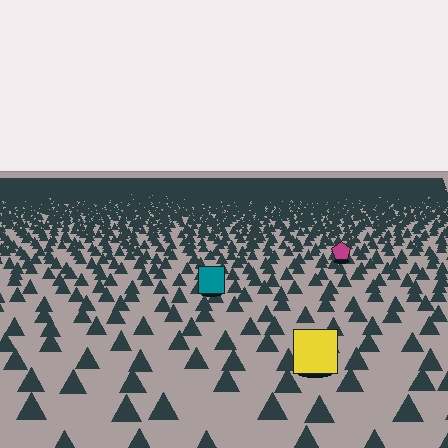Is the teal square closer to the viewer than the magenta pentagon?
Yes. The teal square is closer — you can tell from the texture gradient: the ground texture is coarser near it.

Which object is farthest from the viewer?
The magenta pentagon is farthest from the viewer. It appears smaller and the ground texture around it is denser.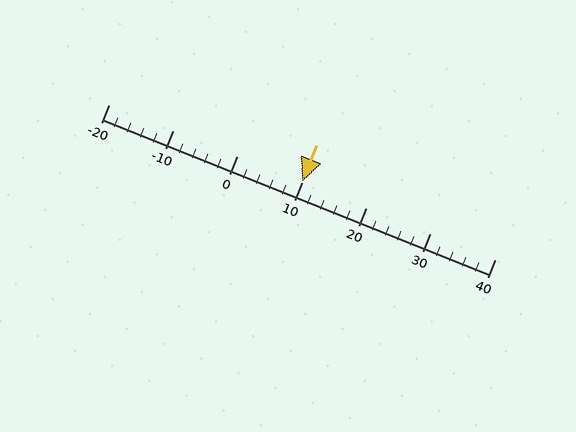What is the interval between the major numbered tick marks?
The major tick marks are spaced 10 units apart.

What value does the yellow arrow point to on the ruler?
The yellow arrow points to approximately 10.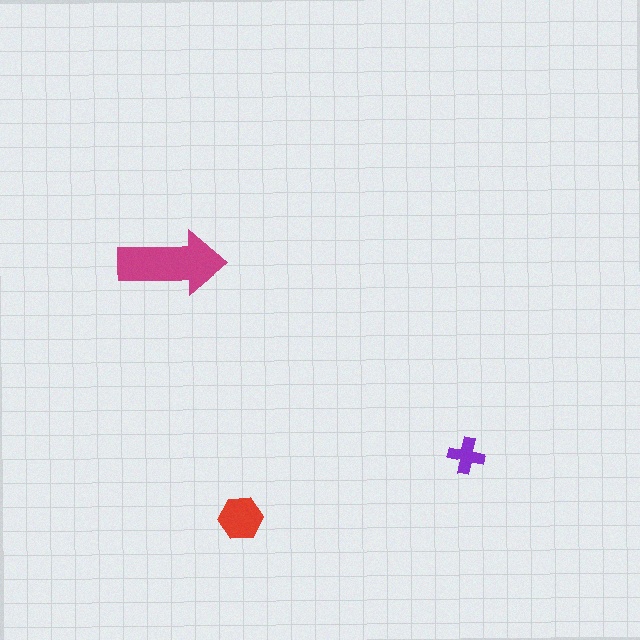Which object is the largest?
The magenta arrow.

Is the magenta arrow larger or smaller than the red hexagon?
Larger.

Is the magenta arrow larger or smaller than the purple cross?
Larger.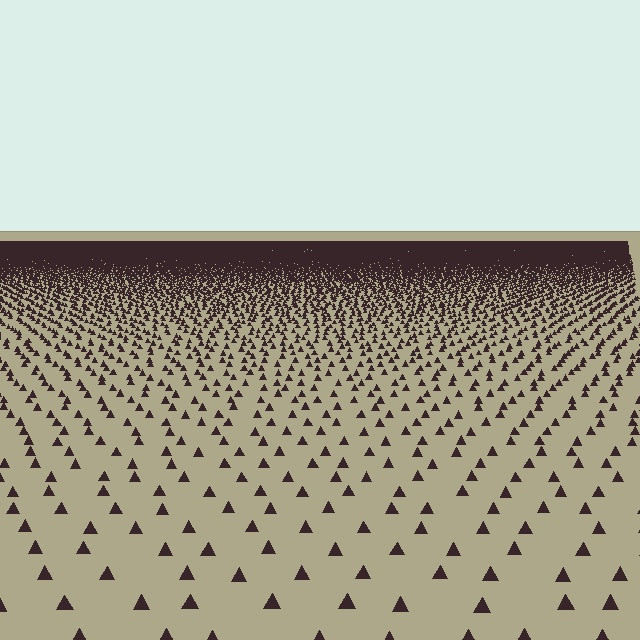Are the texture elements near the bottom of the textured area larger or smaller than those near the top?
Larger. Near the bottom, elements are closer to the viewer and appear at a bigger on-screen size.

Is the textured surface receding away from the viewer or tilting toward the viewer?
The surface is receding away from the viewer. Texture elements get smaller and denser toward the top.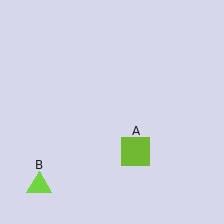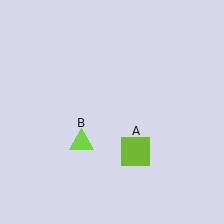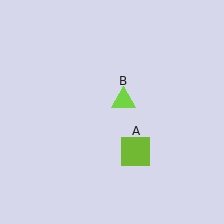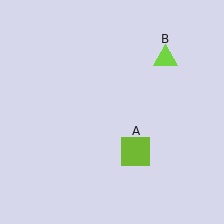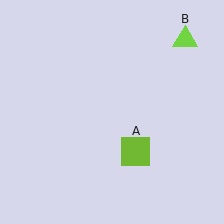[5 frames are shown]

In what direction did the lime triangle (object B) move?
The lime triangle (object B) moved up and to the right.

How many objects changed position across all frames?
1 object changed position: lime triangle (object B).